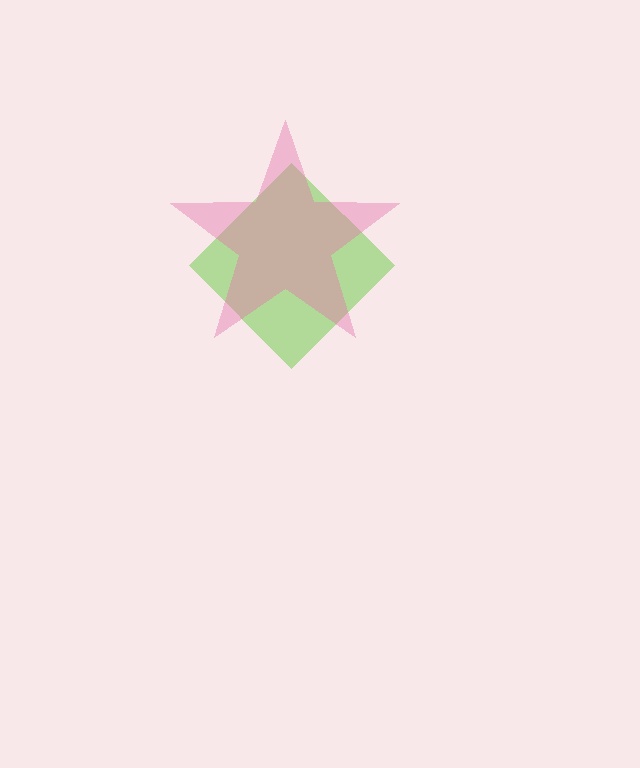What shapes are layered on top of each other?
The layered shapes are: a lime diamond, a pink star.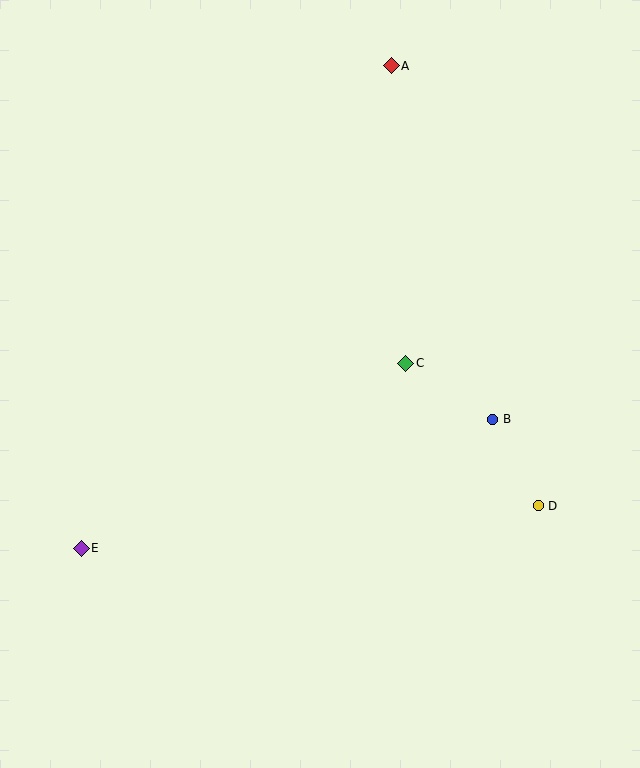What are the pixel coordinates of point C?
Point C is at (406, 363).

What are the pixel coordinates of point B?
Point B is at (493, 419).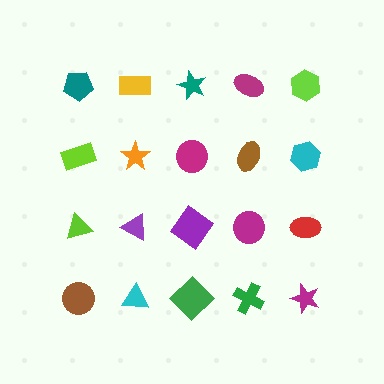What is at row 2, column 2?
An orange star.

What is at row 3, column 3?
A purple diamond.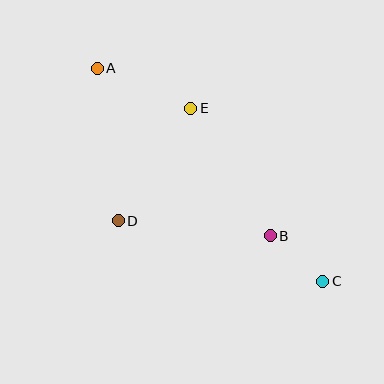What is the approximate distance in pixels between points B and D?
The distance between B and D is approximately 153 pixels.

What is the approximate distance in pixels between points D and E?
The distance between D and E is approximately 134 pixels.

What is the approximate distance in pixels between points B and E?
The distance between B and E is approximately 150 pixels.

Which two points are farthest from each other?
Points A and C are farthest from each other.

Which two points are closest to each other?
Points B and C are closest to each other.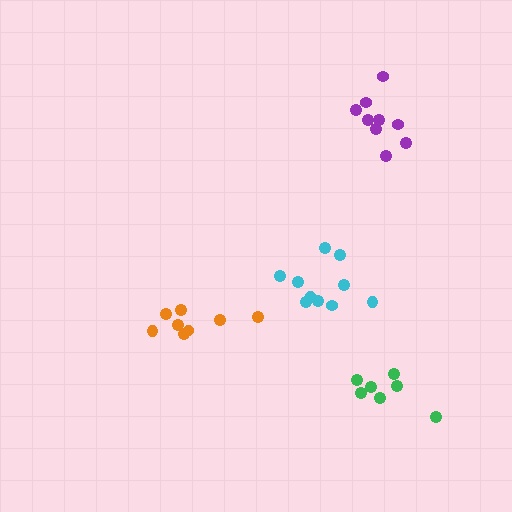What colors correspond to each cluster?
The clusters are colored: purple, green, orange, cyan.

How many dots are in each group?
Group 1: 9 dots, Group 2: 7 dots, Group 3: 8 dots, Group 4: 10 dots (34 total).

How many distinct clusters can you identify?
There are 4 distinct clusters.